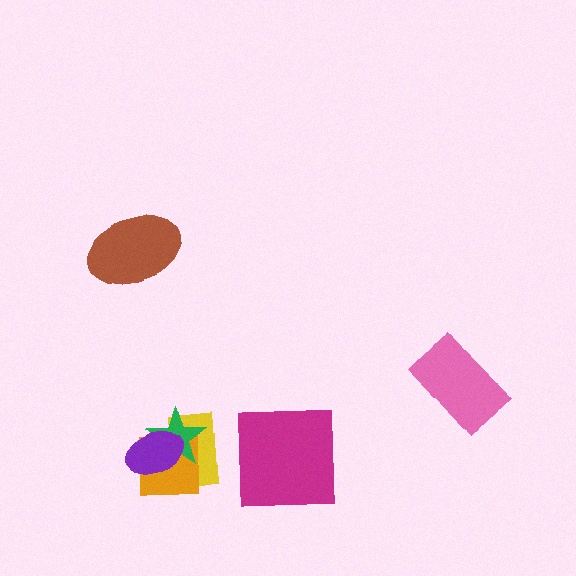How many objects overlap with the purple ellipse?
3 objects overlap with the purple ellipse.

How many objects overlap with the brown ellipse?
0 objects overlap with the brown ellipse.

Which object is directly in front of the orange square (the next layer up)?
The green star is directly in front of the orange square.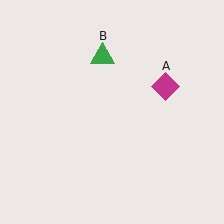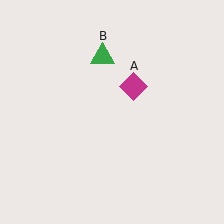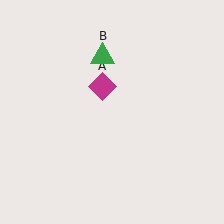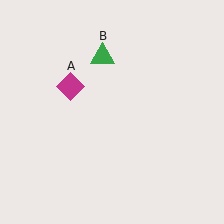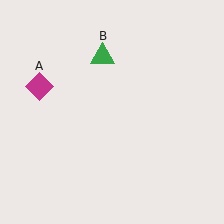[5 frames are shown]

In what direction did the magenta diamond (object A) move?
The magenta diamond (object A) moved left.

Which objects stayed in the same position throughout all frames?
Green triangle (object B) remained stationary.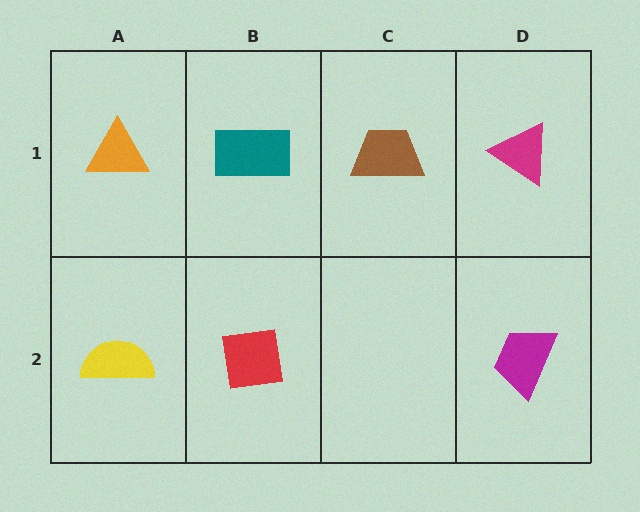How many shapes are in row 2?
3 shapes.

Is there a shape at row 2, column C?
No, that cell is empty.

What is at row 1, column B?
A teal rectangle.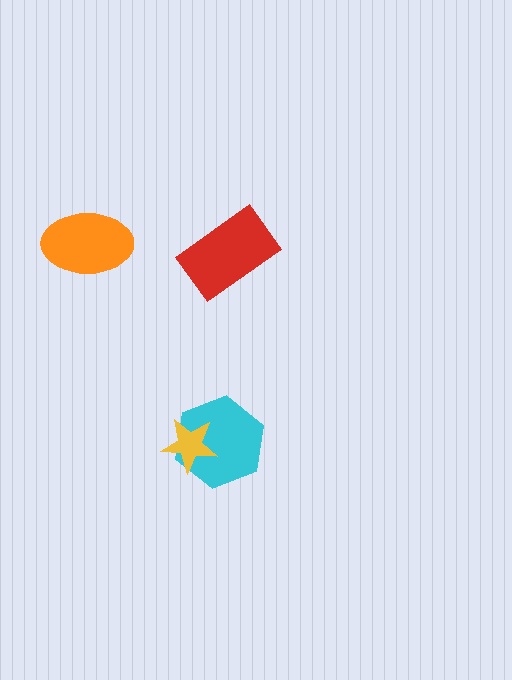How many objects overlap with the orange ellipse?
0 objects overlap with the orange ellipse.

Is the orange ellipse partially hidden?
No, no other shape covers it.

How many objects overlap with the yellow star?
1 object overlaps with the yellow star.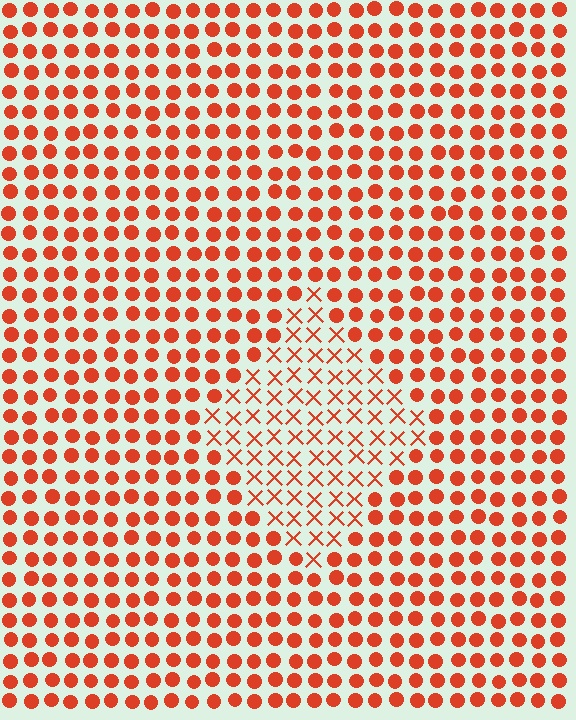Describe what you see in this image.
The image is filled with small red elements arranged in a uniform grid. A diamond-shaped region contains X marks, while the surrounding area contains circles. The boundary is defined purely by the change in element shape.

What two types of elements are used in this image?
The image uses X marks inside the diamond region and circles outside it.